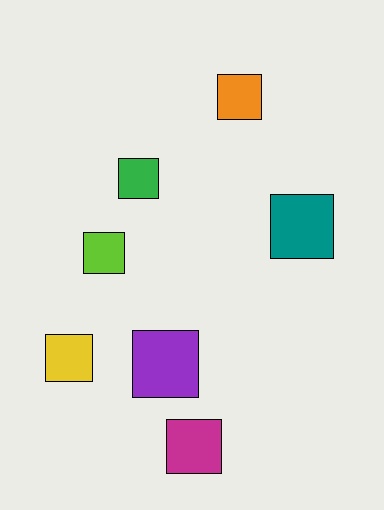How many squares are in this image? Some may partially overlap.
There are 7 squares.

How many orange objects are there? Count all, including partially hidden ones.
There is 1 orange object.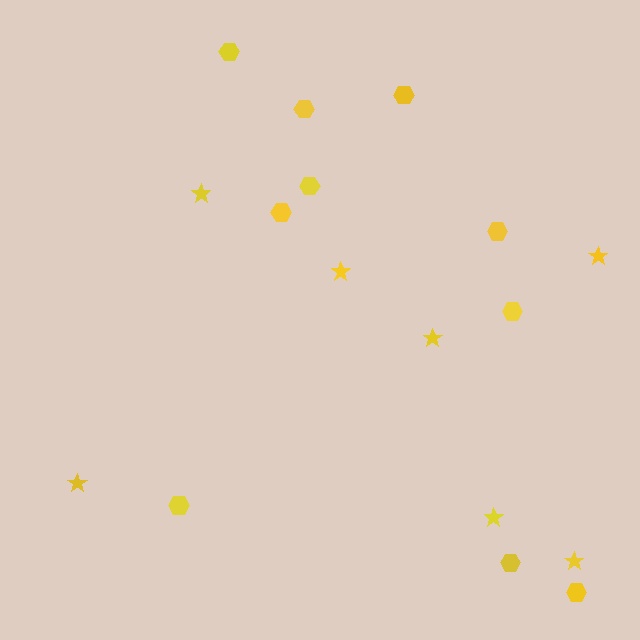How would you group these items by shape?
There are 2 groups: one group of stars (7) and one group of hexagons (10).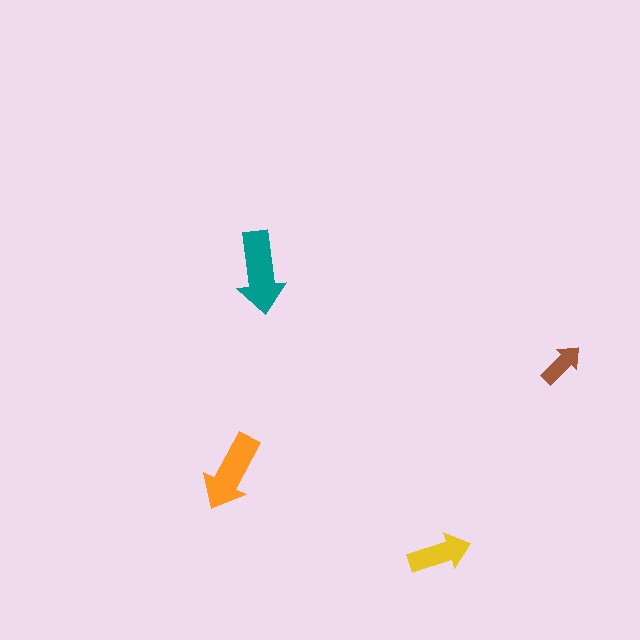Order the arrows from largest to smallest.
the teal one, the orange one, the yellow one, the brown one.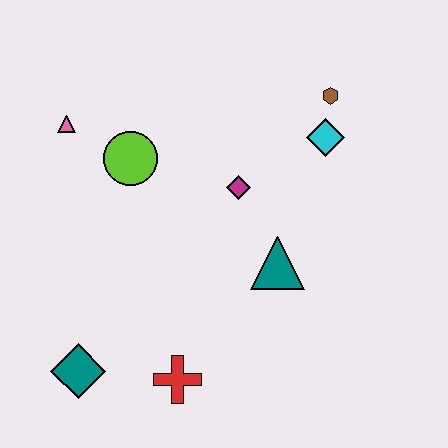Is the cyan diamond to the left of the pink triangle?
No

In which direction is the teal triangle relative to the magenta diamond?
The teal triangle is below the magenta diamond.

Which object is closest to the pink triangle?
The lime circle is closest to the pink triangle.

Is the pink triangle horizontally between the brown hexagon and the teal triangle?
No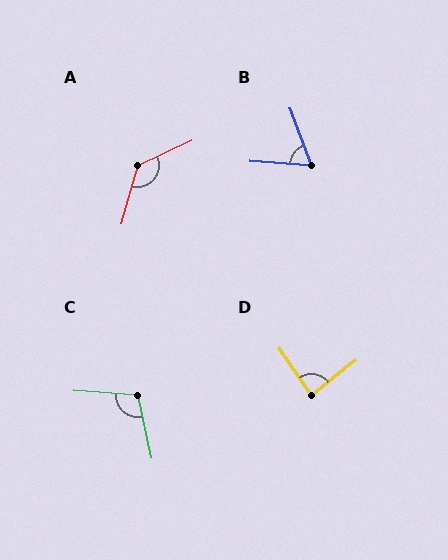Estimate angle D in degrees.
Approximately 86 degrees.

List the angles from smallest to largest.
B (65°), D (86°), C (106°), A (131°).